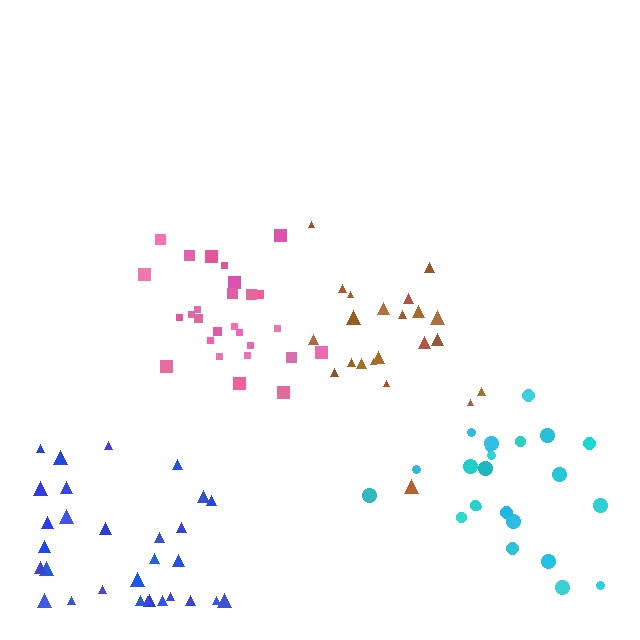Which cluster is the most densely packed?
Brown.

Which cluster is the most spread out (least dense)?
Blue.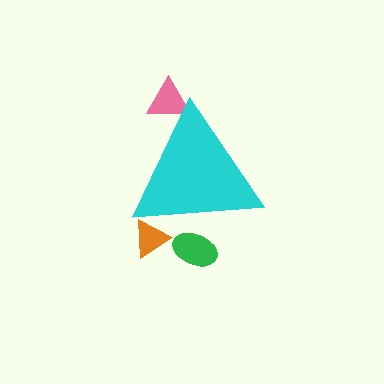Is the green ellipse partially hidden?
Yes, the green ellipse is partially hidden behind the cyan triangle.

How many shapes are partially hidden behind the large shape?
3 shapes are partially hidden.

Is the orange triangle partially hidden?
Yes, the orange triangle is partially hidden behind the cyan triangle.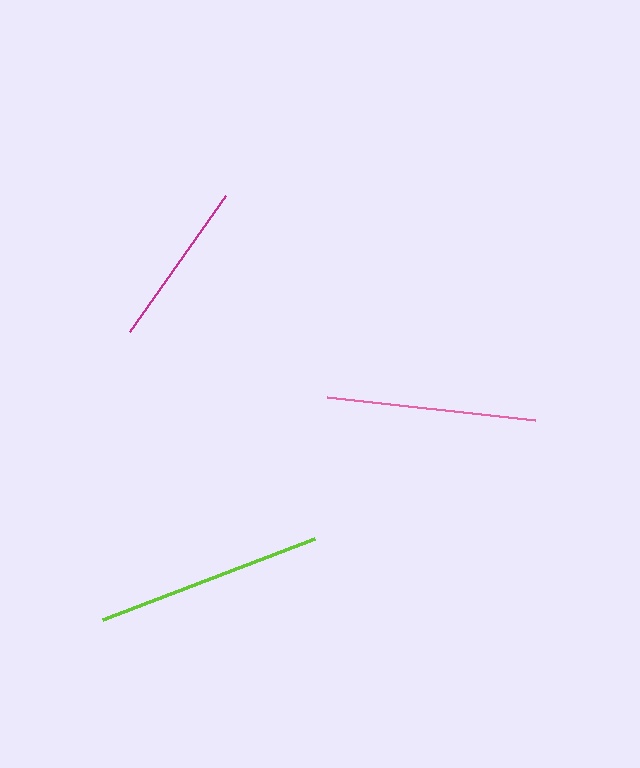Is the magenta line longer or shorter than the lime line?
The lime line is longer than the magenta line.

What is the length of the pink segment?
The pink segment is approximately 209 pixels long.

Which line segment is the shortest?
The magenta line is the shortest at approximately 166 pixels.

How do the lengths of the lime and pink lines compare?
The lime and pink lines are approximately the same length.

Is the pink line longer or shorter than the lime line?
The lime line is longer than the pink line.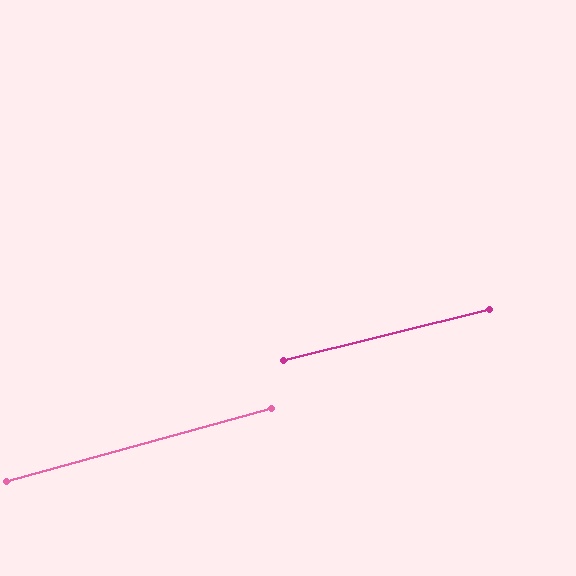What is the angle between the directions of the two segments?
Approximately 2 degrees.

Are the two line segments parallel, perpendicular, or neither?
Parallel — their directions differ by only 1.6°.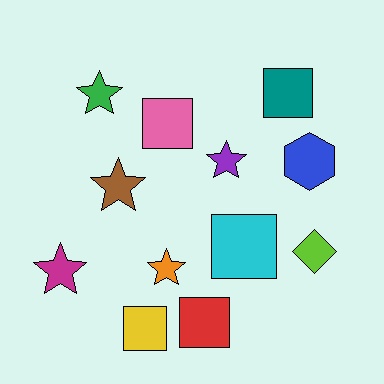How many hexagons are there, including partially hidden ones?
There is 1 hexagon.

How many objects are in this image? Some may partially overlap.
There are 12 objects.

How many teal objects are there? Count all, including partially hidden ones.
There is 1 teal object.